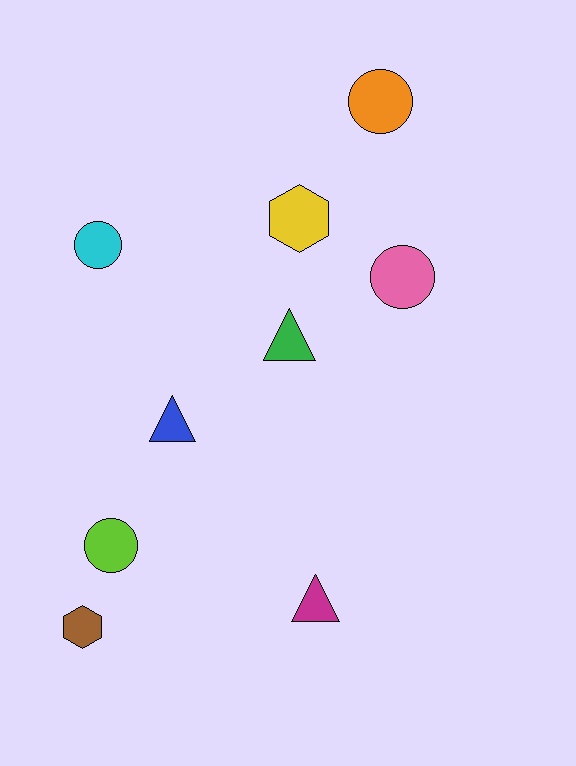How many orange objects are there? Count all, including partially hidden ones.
There is 1 orange object.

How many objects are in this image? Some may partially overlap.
There are 9 objects.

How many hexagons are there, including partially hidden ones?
There are 2 hexagons.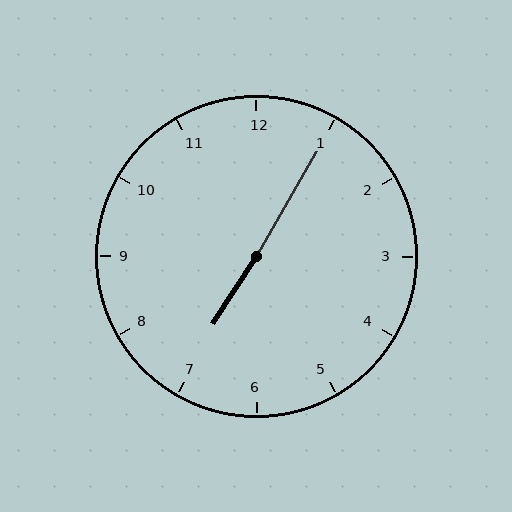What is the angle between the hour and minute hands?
Approximately 178 degrees.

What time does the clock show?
7:05.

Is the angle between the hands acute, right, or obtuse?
It is obtuse.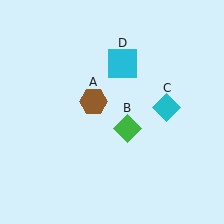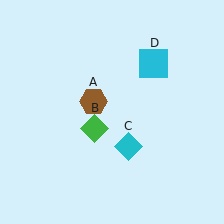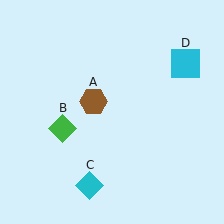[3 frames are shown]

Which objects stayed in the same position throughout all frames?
Brown hexagon (object A) remained stationary.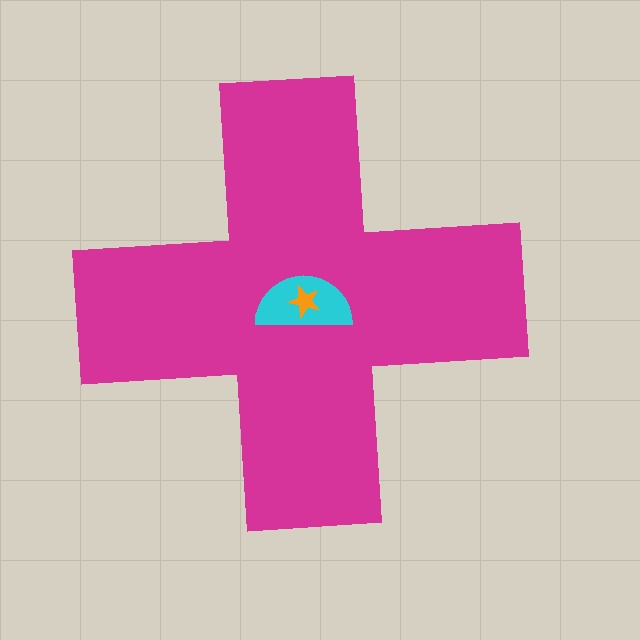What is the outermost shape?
The magenta cross.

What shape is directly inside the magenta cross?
The cyan semicircle.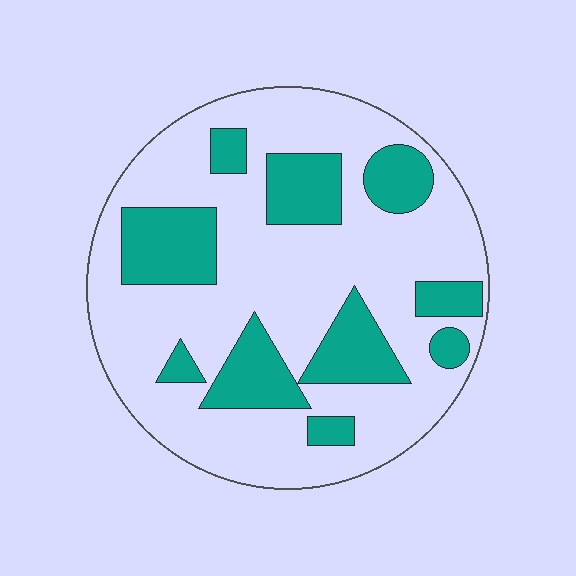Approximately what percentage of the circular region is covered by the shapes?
Approximately 30%.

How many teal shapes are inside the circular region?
10.